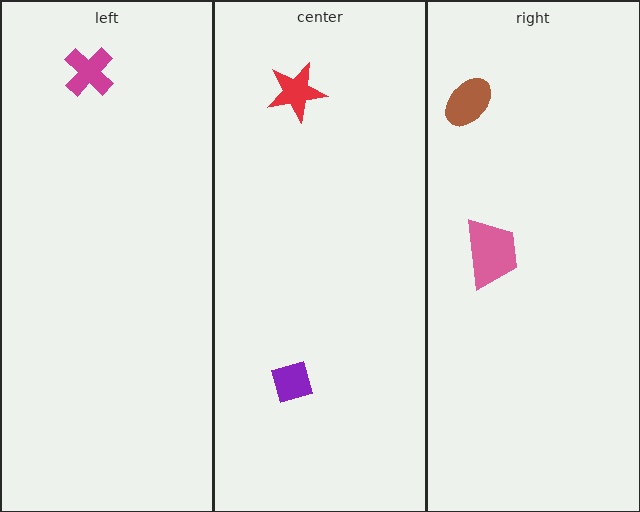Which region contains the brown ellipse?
The right region.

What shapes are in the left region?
The magenta cross.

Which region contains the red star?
The center region.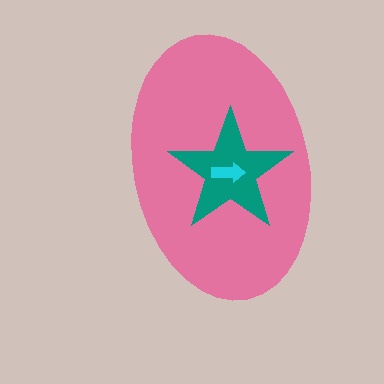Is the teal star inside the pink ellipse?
Yes.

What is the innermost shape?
The cyan arrow.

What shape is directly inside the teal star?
The cyan arrow.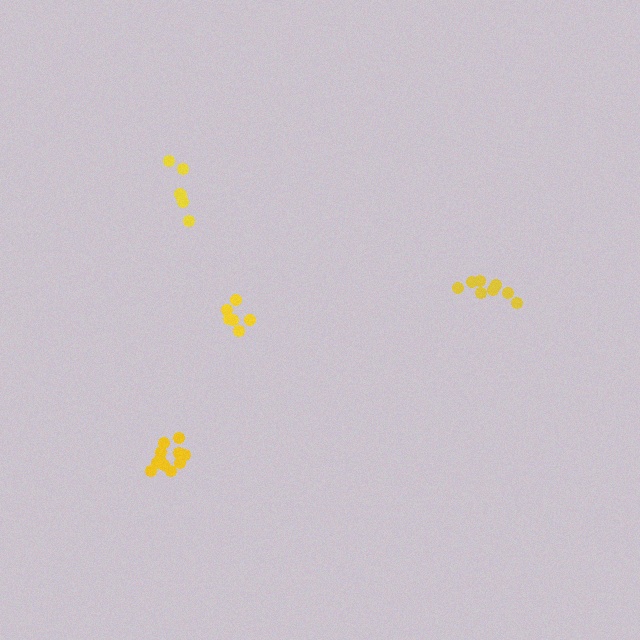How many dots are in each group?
Group 1: 11 dots, Group 2: 6 dots, Group 3: 8 dots, Group 4: 6 dots (31 total).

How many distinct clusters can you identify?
There are 4 distinct clusters.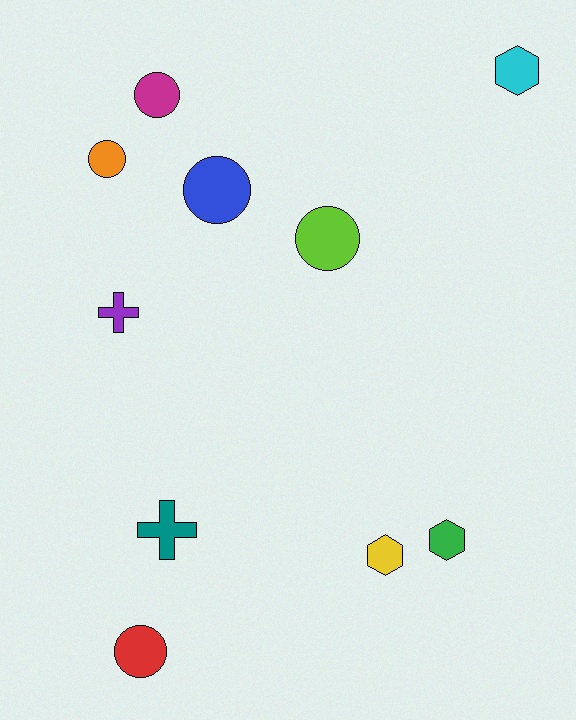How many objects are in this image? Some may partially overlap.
There are 10 objects.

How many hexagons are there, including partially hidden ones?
There are 3 hexagons.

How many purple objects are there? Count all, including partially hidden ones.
There is 1 purple object.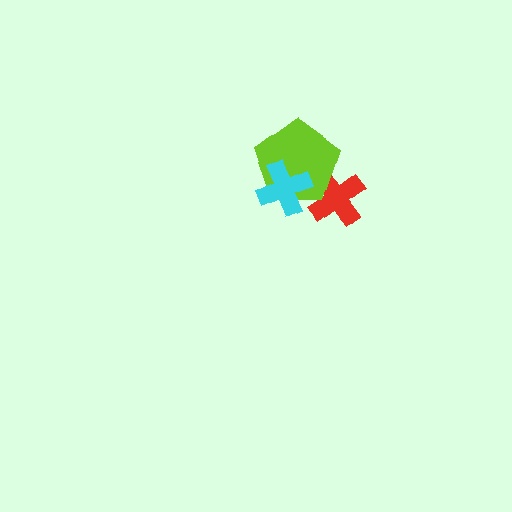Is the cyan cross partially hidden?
No, no other shape covers it.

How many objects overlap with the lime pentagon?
2 objects overlap with the lime pentagon.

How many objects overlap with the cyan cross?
1 object overlaps with the cyan cross.